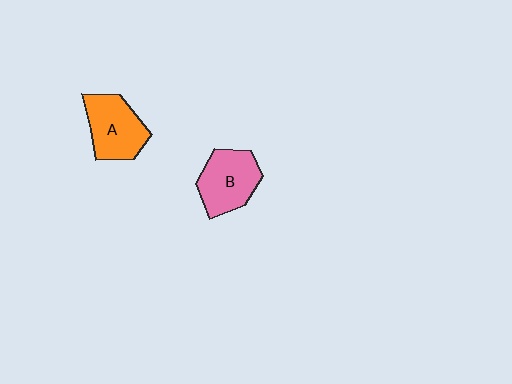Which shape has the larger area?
Shape A (orange).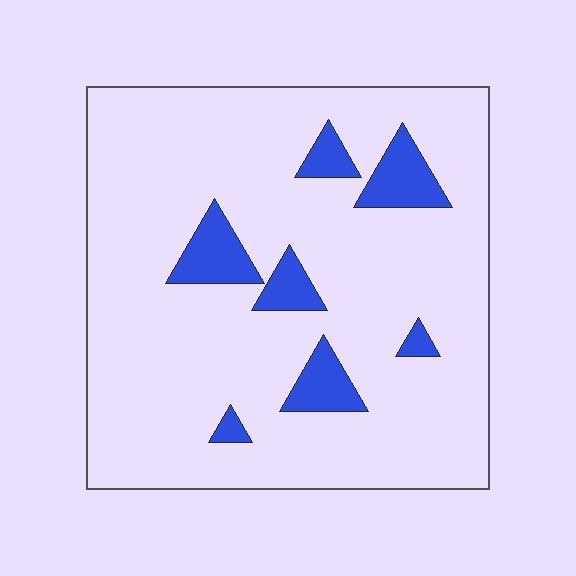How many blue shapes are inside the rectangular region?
7.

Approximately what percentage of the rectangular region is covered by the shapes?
Approximately 10%.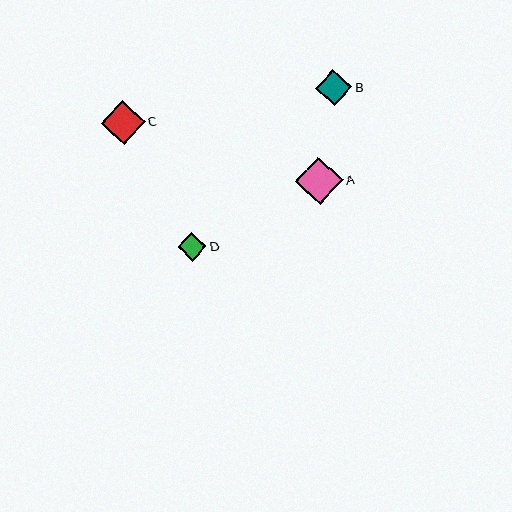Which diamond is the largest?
Diamond A is the largest with a size of approximately 48 pixels.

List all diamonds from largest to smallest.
From largest to smallest: A, C, B, D.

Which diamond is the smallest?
Diamond D is the smallest with a size of approximately 28 pixels.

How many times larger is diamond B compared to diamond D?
Diamond B is approximately 1.3 times the size of diamond D.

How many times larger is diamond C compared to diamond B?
Diamond C is approximately 1.2 times the size of diamond B.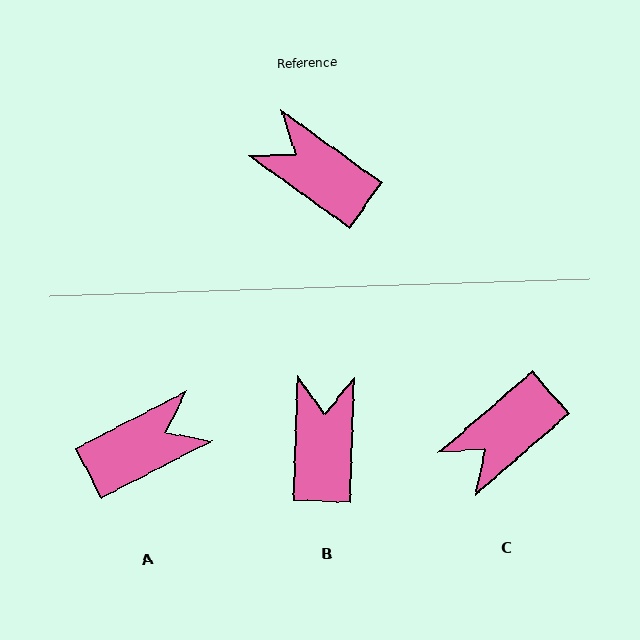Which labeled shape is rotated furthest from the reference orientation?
A, about 117 degrees away.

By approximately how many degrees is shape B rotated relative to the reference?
Approximately 56 degrees clockwise.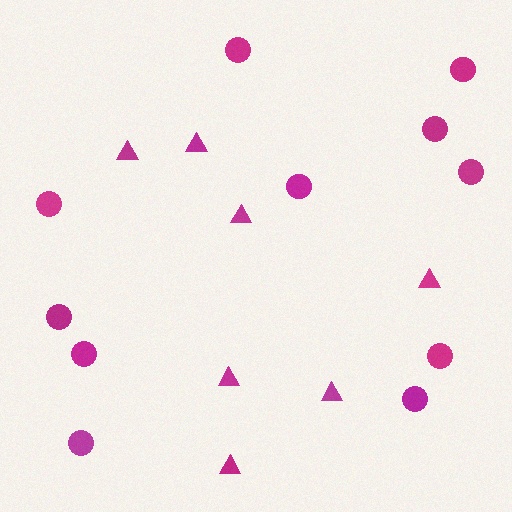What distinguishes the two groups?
There are 2 groups: one group of triangles (7) and one group of circles (11).